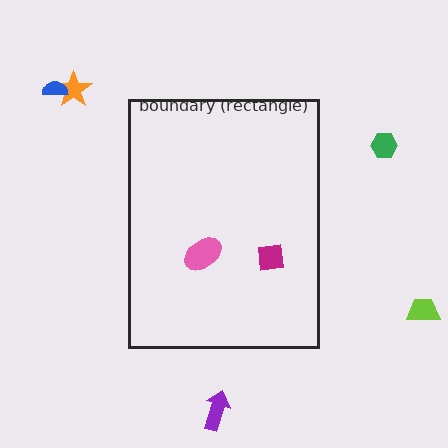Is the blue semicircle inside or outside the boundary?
Outside.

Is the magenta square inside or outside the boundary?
Inside.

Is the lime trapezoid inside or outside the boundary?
Outside.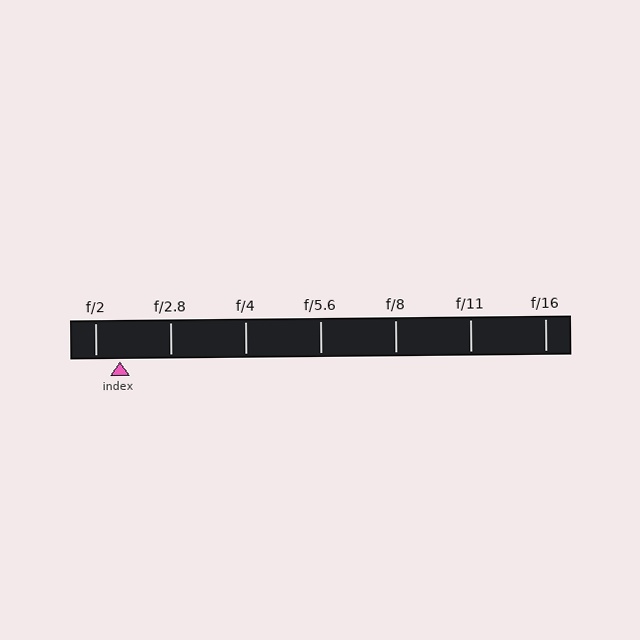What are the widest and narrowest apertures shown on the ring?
The widest aperture shown is f/2 and the narrowest is f/16.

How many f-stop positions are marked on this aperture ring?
There are 7 f-stop positions marked.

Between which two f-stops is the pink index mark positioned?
The index mark is between f/2 and f/2.8.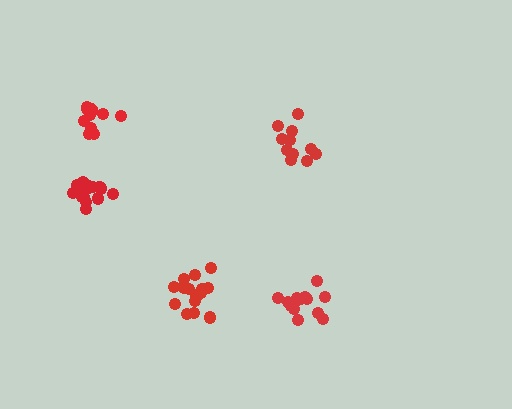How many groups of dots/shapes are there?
There are 5 groups.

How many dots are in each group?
Group 1: 16 dots, Group 2: 11 dots, Group 3: 14 dots, Group 4: 16 dots, Group 5: 13 dots (70 total).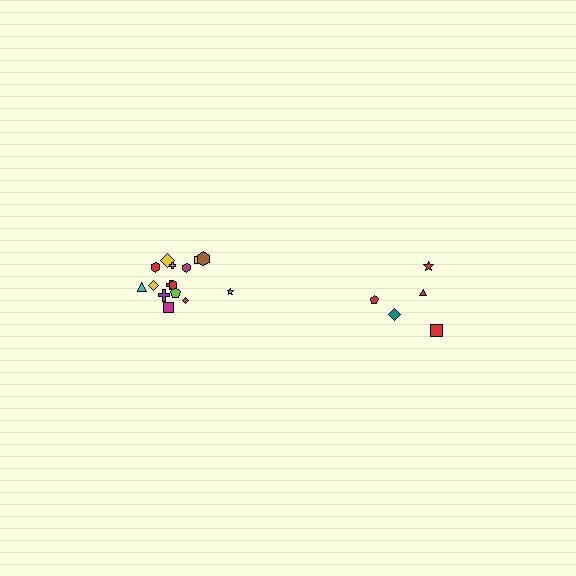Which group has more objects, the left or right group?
The left group.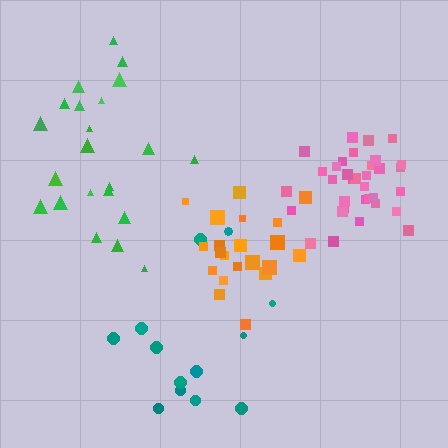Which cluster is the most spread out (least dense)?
Teal.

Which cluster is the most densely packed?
Pink.